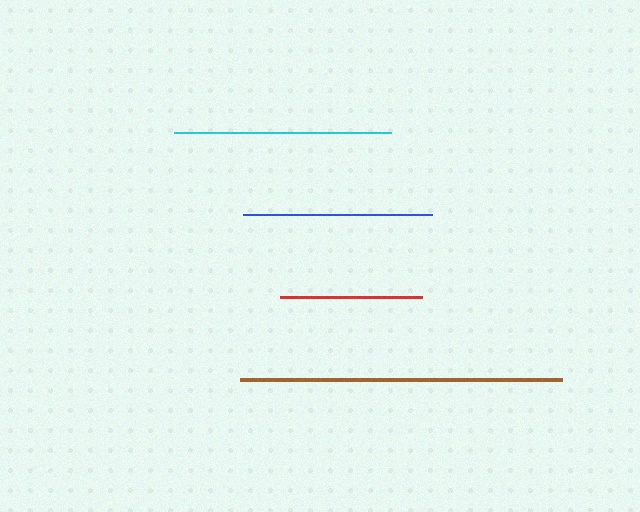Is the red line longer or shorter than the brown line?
The brown line is longer than the red line.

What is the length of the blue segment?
The blue segment is approximately 189 pixels long.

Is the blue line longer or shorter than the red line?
The blue line is longer than the red line.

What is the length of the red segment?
The red segment is approximately 143 pixels long.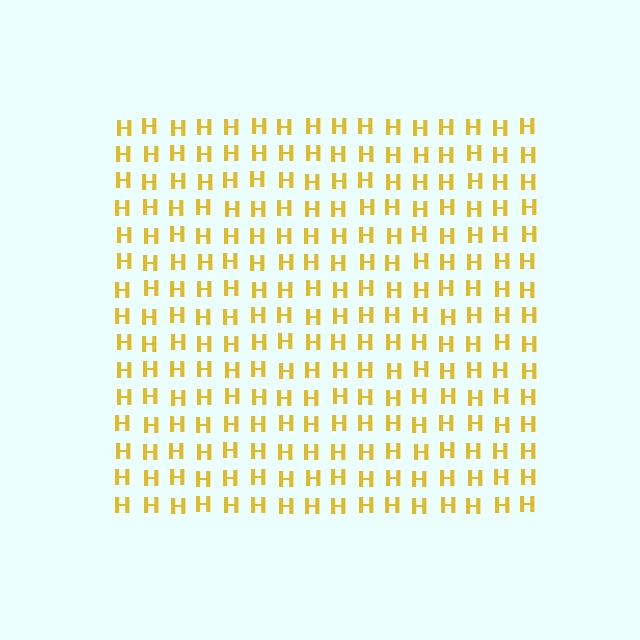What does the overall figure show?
The overall figure shows a square.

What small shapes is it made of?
It is made of small letter H's.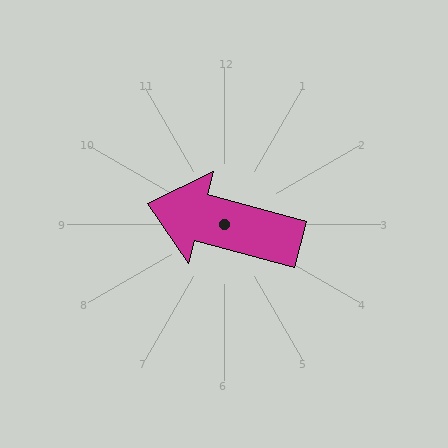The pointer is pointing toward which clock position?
Roughly 9 o'clock.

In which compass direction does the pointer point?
West.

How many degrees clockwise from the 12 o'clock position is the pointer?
Approximately 285 degrees.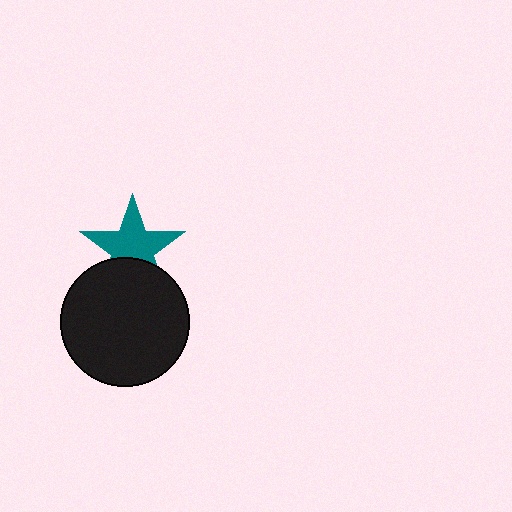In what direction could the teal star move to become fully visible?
The teal star could move up. That would shift it out from behind the black circle entirely.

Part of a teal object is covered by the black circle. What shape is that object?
It is a star.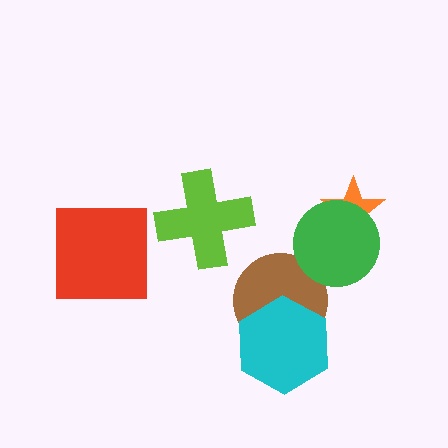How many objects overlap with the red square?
0 objects overlap with the red square.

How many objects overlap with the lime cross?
0 objects overlap with the lime cross.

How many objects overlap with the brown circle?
2 objects overlap with the brown circle.